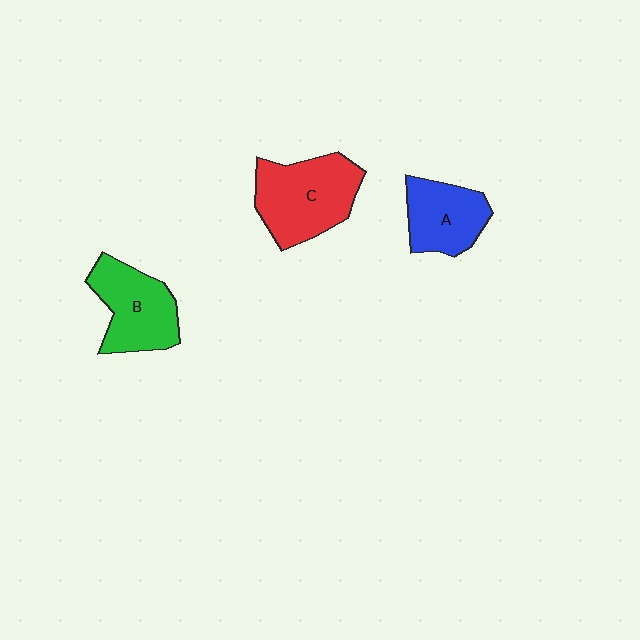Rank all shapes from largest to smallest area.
From largest to smallest: C (red), B (green), A (blue).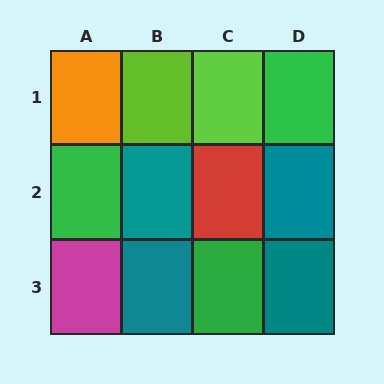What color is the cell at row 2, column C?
Red.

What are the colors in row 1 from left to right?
Orange, lime, lime, green.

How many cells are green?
3 cells are green.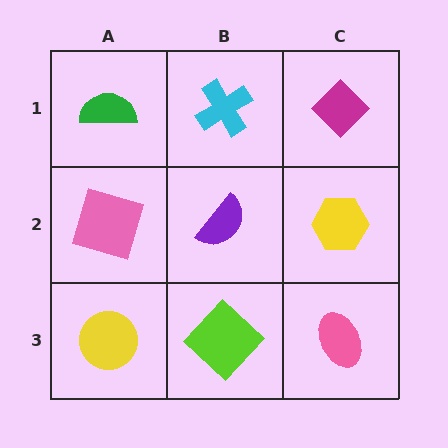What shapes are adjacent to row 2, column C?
A magenta diamond (row 1, column C), a pink ellipse (row 3, column C), a purple semicircle (row 2, column B).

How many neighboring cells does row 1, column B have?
3.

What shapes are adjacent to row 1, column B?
A purple semicircle (row 2, column B), a green semicircle (row 1, column A), a magenta diamond (row 1, column C).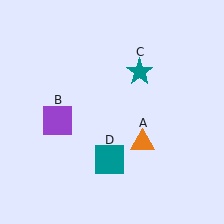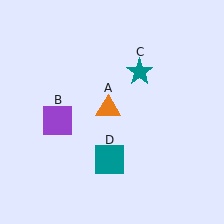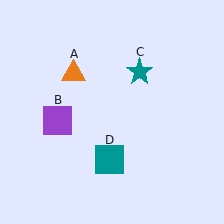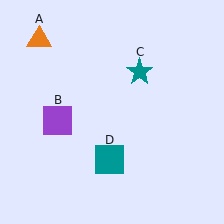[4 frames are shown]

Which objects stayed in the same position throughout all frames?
Purple square (object B) and teal star (object C) and teal square (object D) remained stationary.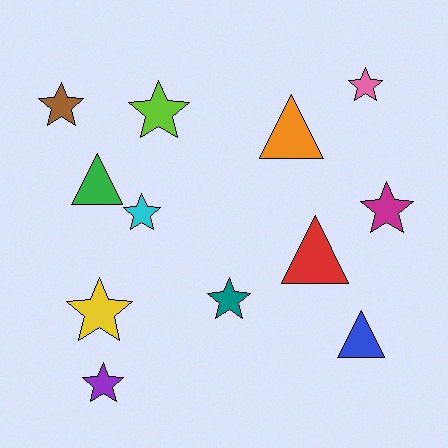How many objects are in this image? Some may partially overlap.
There are 12 objects.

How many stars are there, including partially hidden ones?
There are 8 stars.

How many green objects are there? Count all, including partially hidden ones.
There is 1 green object.